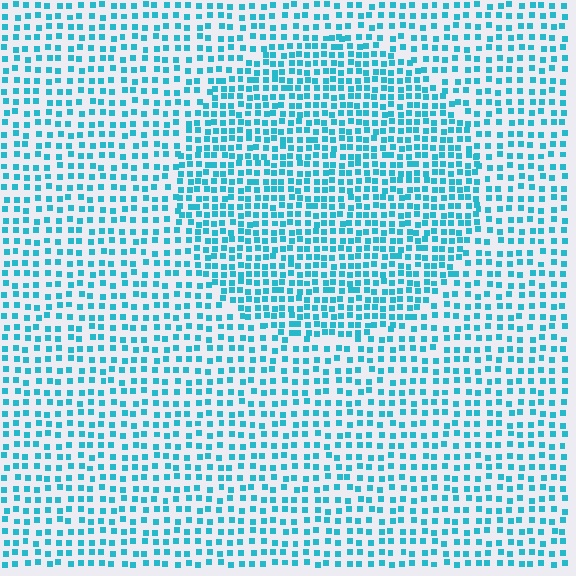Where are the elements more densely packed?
The elements are more densely packed inside the circle boundary.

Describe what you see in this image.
The image contains small cyan elements arranged at two different densities. A circle-shaped region is visible where the elements are more densely packed than the surrounding area.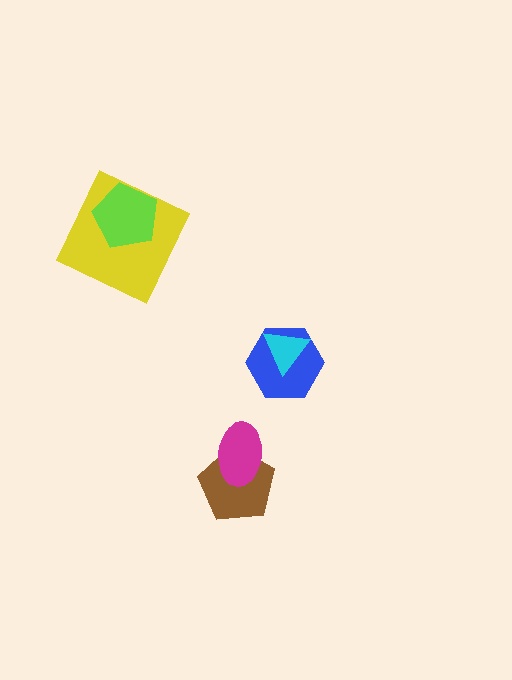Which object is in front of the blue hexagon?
The cyan triangle is in front of the blue hexagon.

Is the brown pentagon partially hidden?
Yes, it is partially covered by another shape.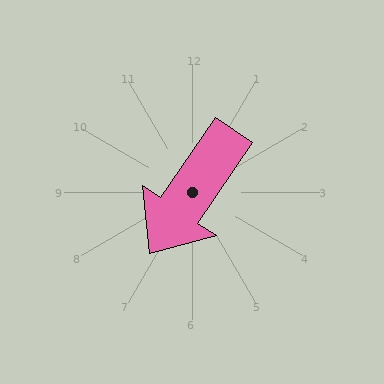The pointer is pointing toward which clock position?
Roughly 7 o'clock.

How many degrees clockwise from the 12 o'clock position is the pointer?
Approximately 214 degrees.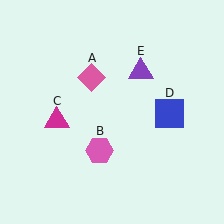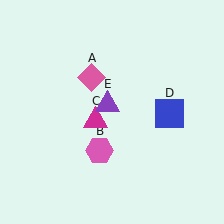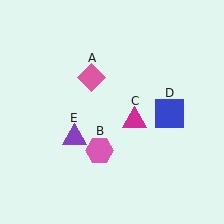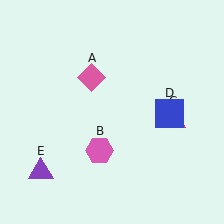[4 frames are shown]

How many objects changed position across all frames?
2 objects changed position: magenta triangle (object C), purple triangle (object E).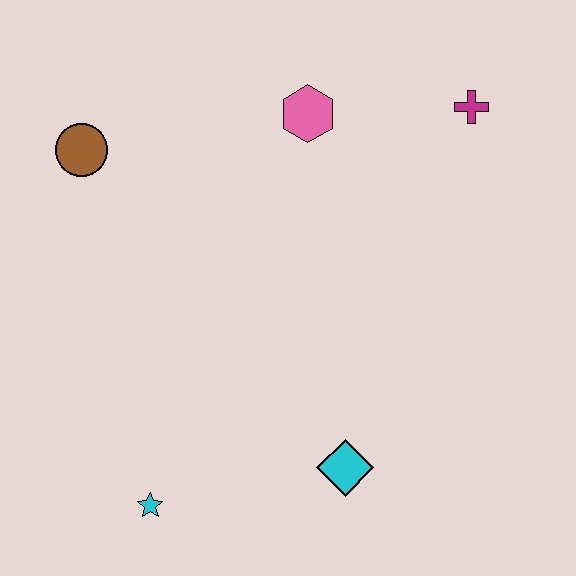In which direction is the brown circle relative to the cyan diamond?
The brown circle is above the cyan diamond.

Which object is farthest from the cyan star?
The magenta cross is farthest from the cyan star.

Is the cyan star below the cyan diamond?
Yes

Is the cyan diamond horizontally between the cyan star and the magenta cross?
Yes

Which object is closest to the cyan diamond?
The cyan star is closest to the cyan diamond.